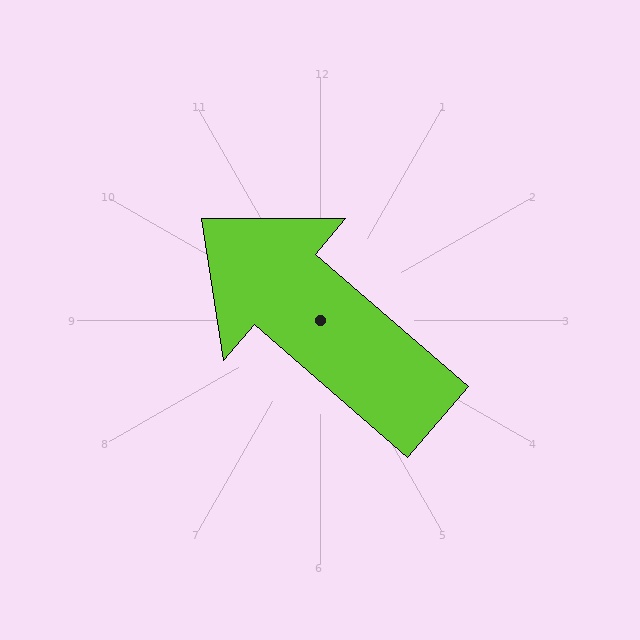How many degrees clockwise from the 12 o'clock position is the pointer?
Approximately 311 degrees.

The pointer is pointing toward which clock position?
Roughly 10 o'clock.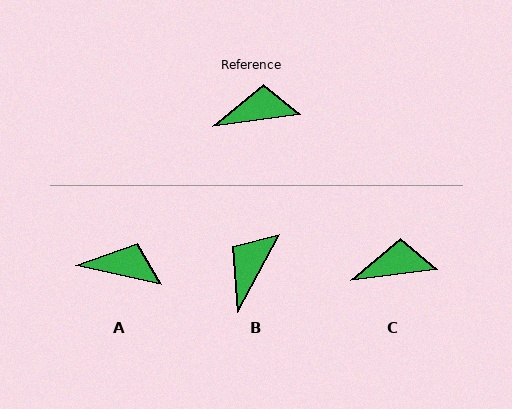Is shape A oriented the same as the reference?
No, it is off by about 20 degrees.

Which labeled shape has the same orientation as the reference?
C.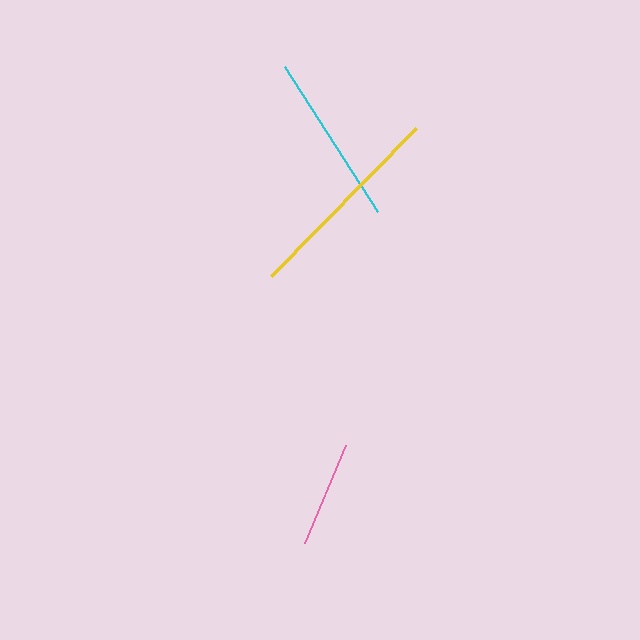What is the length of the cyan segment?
The cyan segment is approximately 172 pixels long.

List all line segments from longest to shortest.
From longest to shortest: yellow, cyan, pink.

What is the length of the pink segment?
The pink segment is approximately 106 pixels long.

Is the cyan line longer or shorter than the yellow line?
The yellow line is longer than the cyan line.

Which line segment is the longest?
The yellow line is the longest at approximately 207 pixels.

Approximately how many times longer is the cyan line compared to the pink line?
The cyan line is approximately 1.6 times the length of the pink line.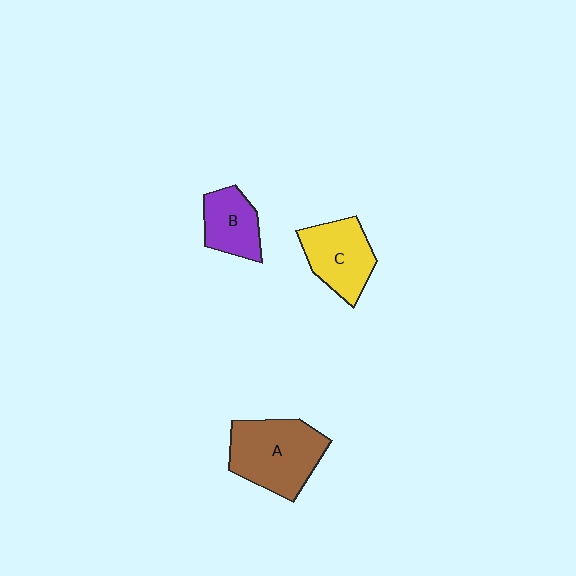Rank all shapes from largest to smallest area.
From largest to smallest: A (brown), C (yellow), B (purple).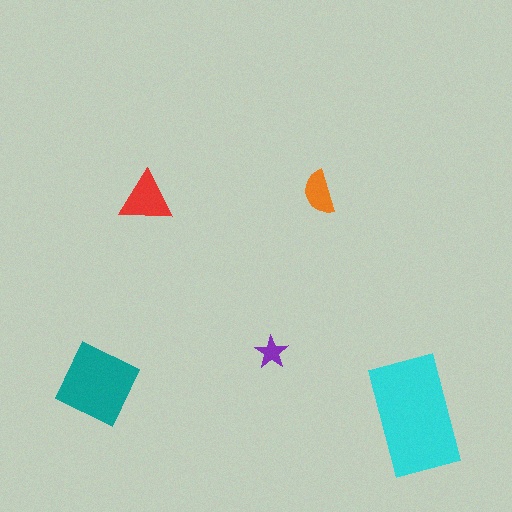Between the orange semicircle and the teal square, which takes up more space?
The teal square.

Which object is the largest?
The cyan rectangle.